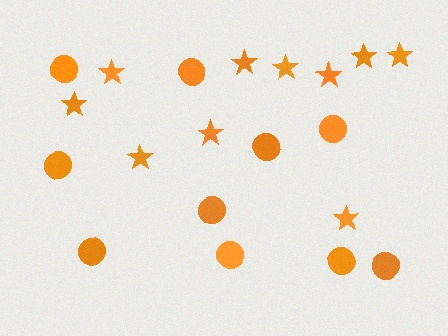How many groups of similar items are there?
There are 2 groups: one group of circles (10) and one group of stars (10).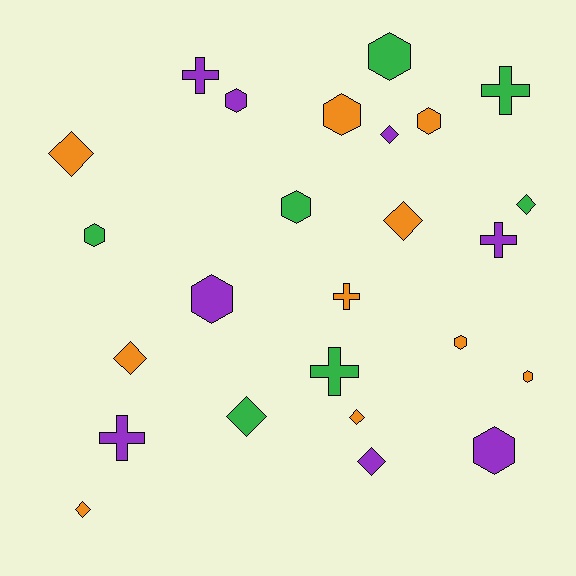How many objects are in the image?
There are 25 objects.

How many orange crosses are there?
There is 1 orange cross.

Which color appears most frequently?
Orange, with 10 objects.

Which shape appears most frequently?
Hexagon, with 10 objects.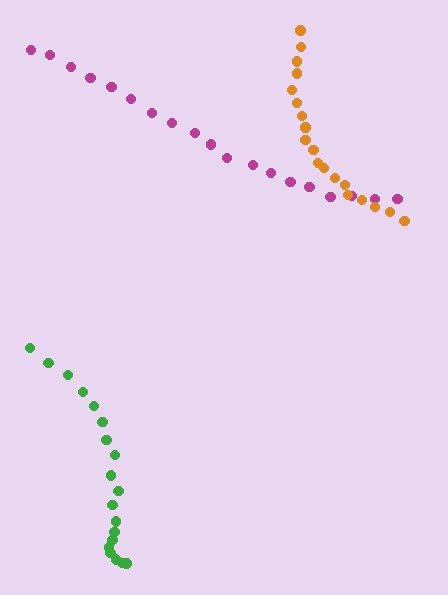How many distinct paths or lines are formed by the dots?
There are 3 distinct paths.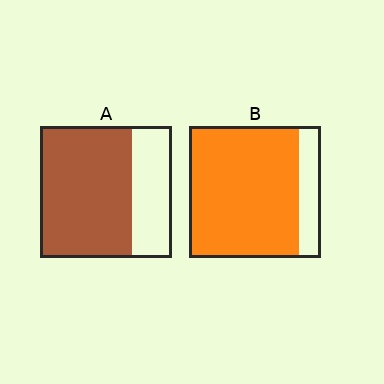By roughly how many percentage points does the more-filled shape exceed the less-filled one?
By roughly 15 percentage points (B over A).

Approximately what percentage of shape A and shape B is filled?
A is approximately 70% and B is approximately 85%.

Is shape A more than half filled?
Yes.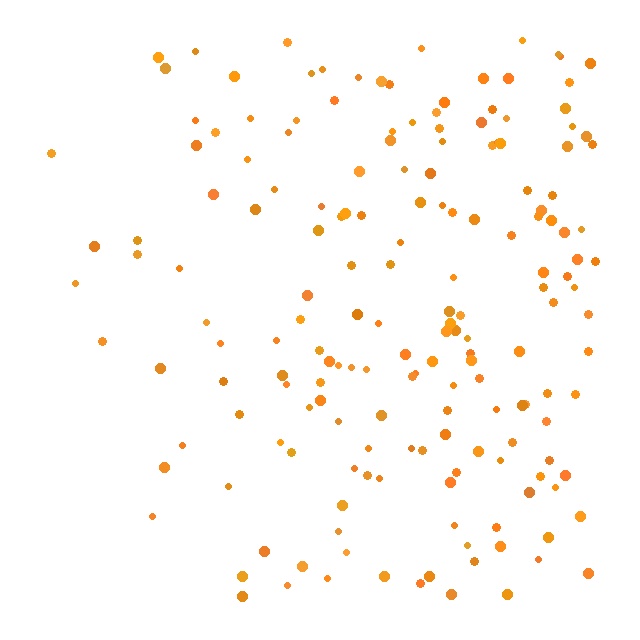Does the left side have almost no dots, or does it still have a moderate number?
Still a moderate number, just noticeably fewer than the right.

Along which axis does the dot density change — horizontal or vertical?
Horizontal.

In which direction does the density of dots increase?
From left to right, with the right side densest.